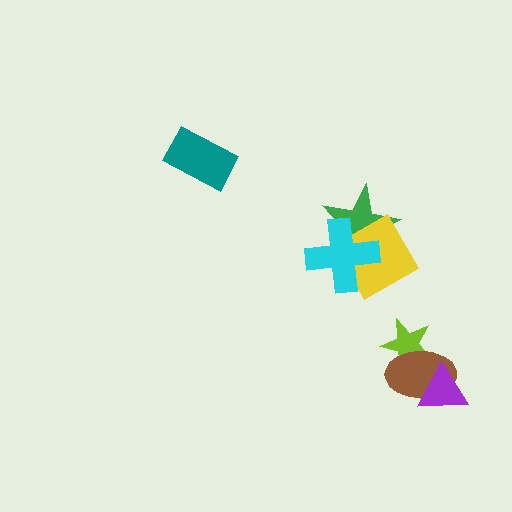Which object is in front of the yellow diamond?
The cyan cross is in front of the yellow diamond.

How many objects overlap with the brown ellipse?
2 objects overlap with the brown ellipse.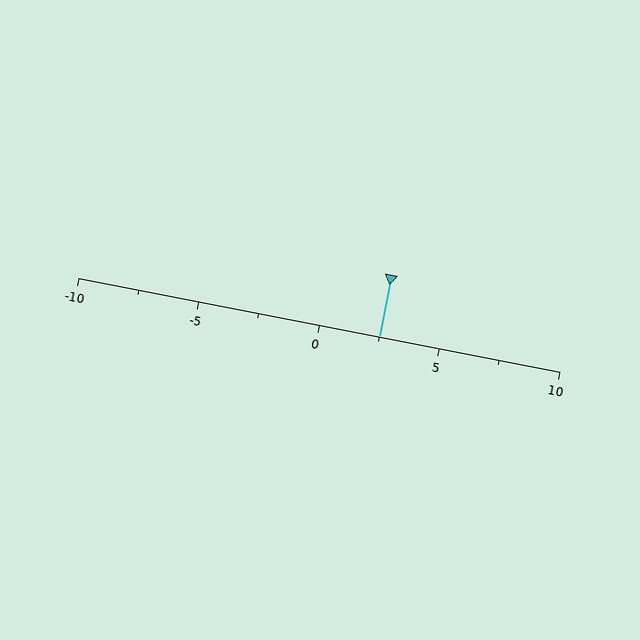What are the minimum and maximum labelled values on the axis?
The axis runs from -10 to 10.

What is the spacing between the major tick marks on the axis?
The major ticks are spaced 5 apart.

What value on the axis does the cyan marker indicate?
The marker indicates approximately 2.5.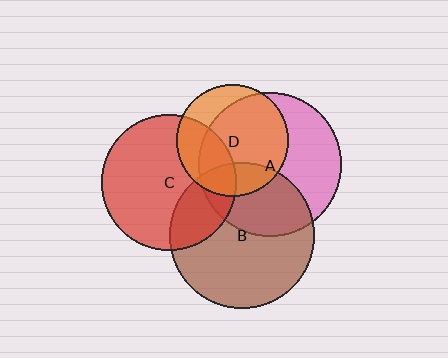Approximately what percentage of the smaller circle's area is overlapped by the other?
Approximately 25%.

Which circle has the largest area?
Circle B (brown).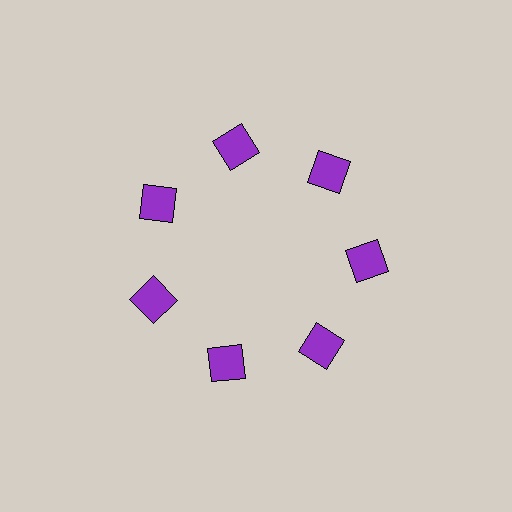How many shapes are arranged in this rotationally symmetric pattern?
There are 7 shapes, arranged in 7 groups of 1.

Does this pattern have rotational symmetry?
Yes, this pattern has 7-fold rotational symmetry. It looks the same after rotating 51 degrees around the center.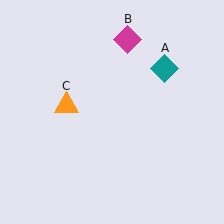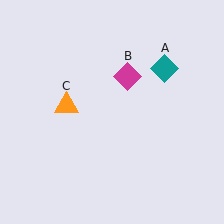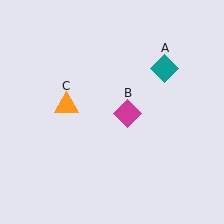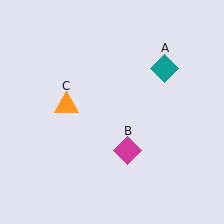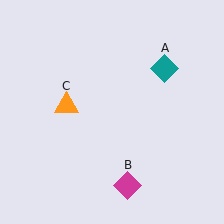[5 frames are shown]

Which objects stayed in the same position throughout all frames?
Teal diamond (object A) and orange triangle (object C) remained stationary.